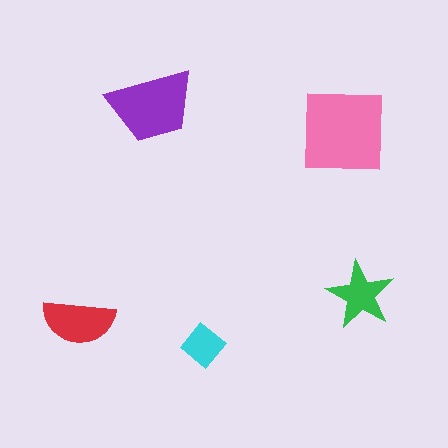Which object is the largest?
The pink square.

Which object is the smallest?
The cyan diamond.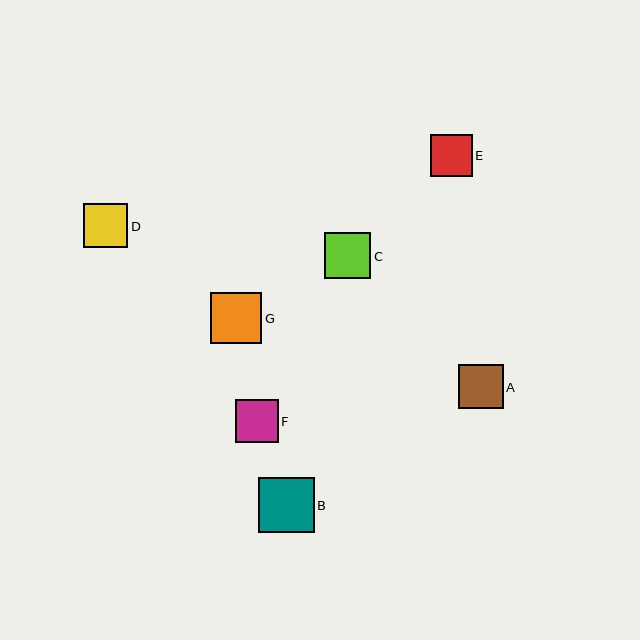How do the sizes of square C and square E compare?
Square C and square E are approximately the same size.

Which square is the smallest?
Square E is the smallest with a size of approximately 42 pixels.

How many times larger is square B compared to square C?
Square B is approximately 1.2 times the size of square C.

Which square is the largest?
Square B is the largest with a size of approximately 56 pixels.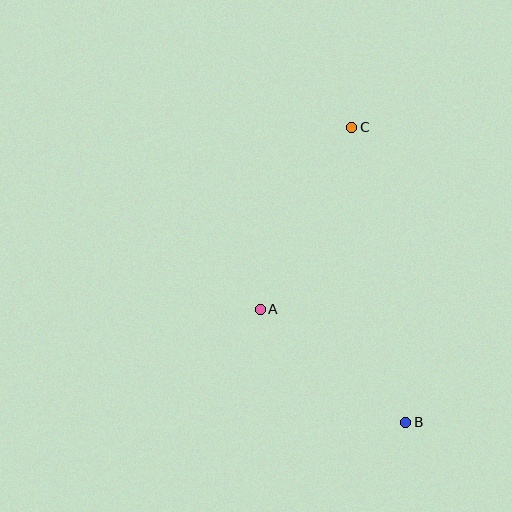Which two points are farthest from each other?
Points B and C are farthest from each other.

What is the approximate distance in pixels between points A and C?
The distance between A and C is approximately 204 pixels.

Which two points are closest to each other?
Points A and B are closest to each other.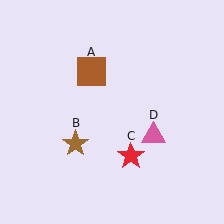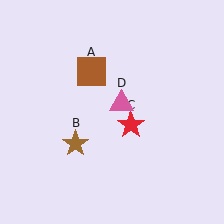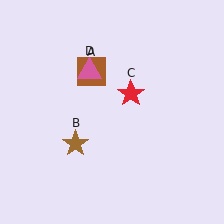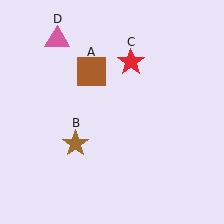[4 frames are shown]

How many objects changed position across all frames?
2 objects changed position: red star (object C), pink triangle (object D).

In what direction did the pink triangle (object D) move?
The pink triangle (object D) moved up and to the left.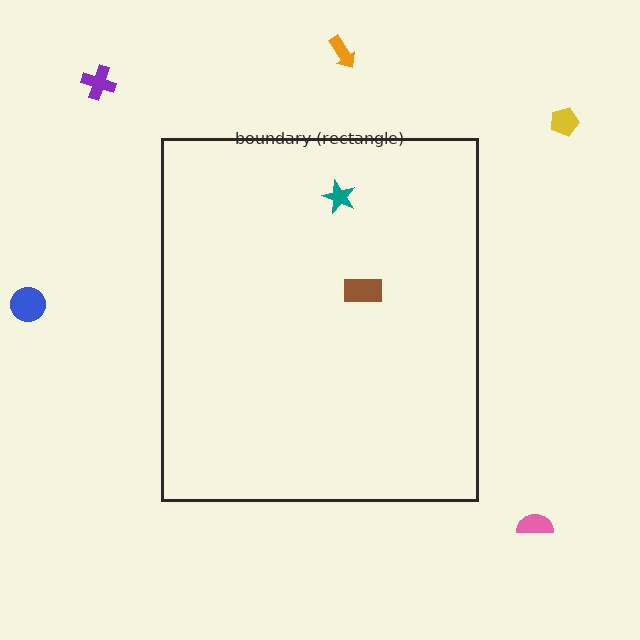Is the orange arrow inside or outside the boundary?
Outside.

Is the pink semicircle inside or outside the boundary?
Outside.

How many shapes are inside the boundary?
2 inside, 5 outside.